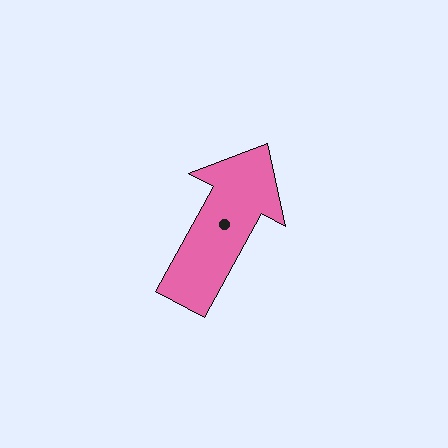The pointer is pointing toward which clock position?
Roughly 1 o'clock.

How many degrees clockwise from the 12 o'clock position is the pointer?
Approximately 29 degrees.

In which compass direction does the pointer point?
Northeast.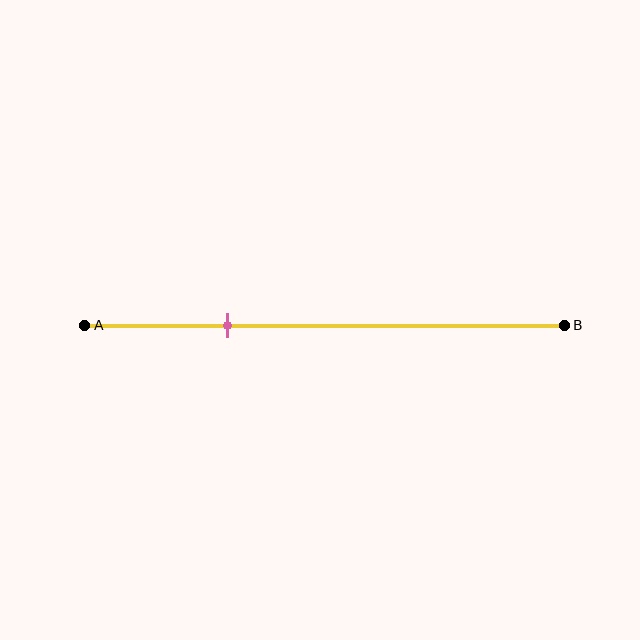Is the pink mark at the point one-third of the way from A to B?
No, the mark is at about 30% from A, not at the 33% one-third point.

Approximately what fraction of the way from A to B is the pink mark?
The pink mark is approximately 30% of the way from A to B.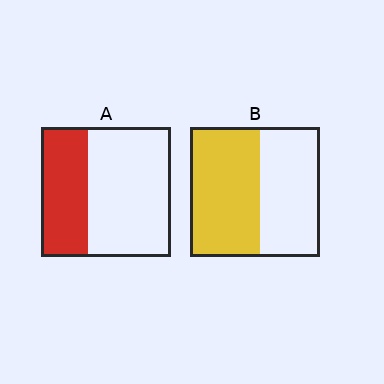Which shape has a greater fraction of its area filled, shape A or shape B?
Shape B.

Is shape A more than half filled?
No.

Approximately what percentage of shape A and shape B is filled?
A is approximately 35% and B is approximately 55%.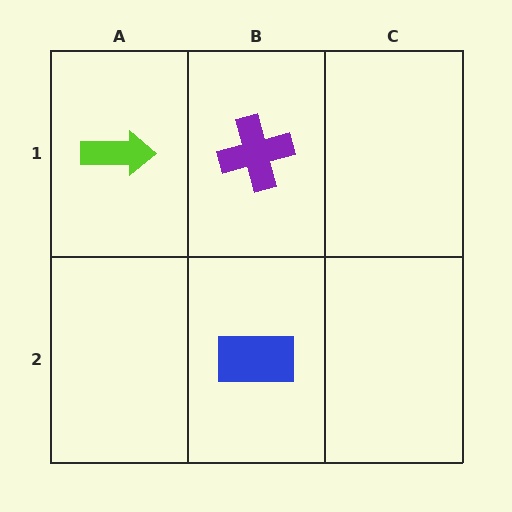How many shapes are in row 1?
2 shapes.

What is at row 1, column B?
A purple cross.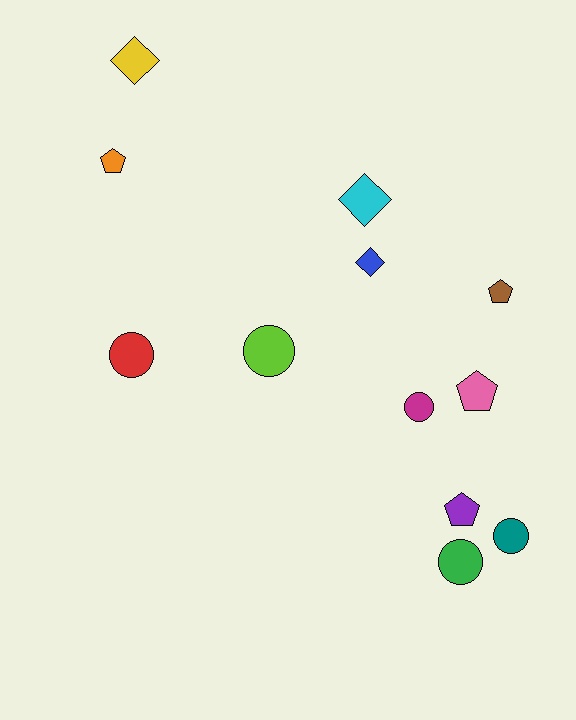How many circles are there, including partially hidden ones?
There are 5 circles.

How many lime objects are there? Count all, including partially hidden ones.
There is 1 lime object.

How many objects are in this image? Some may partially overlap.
There are 12 objects.